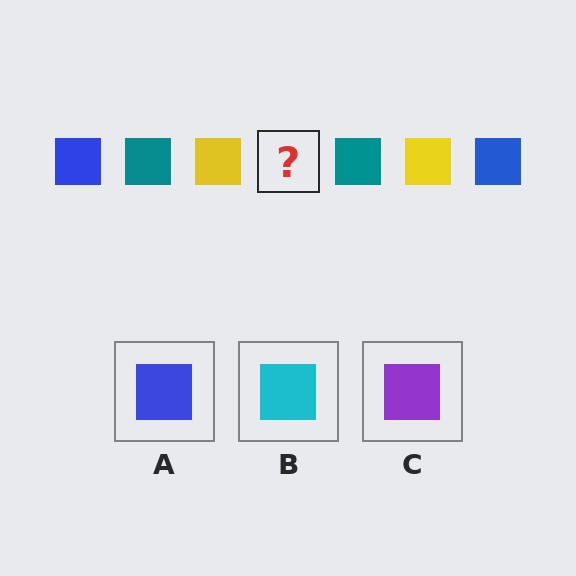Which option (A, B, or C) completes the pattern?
A.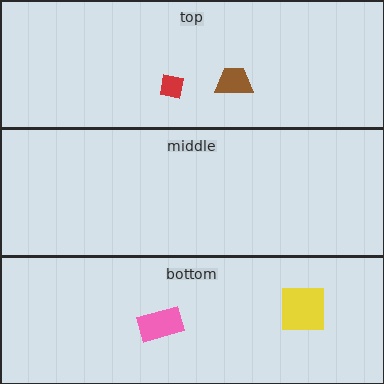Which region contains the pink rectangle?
The bottom region.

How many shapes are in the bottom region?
2.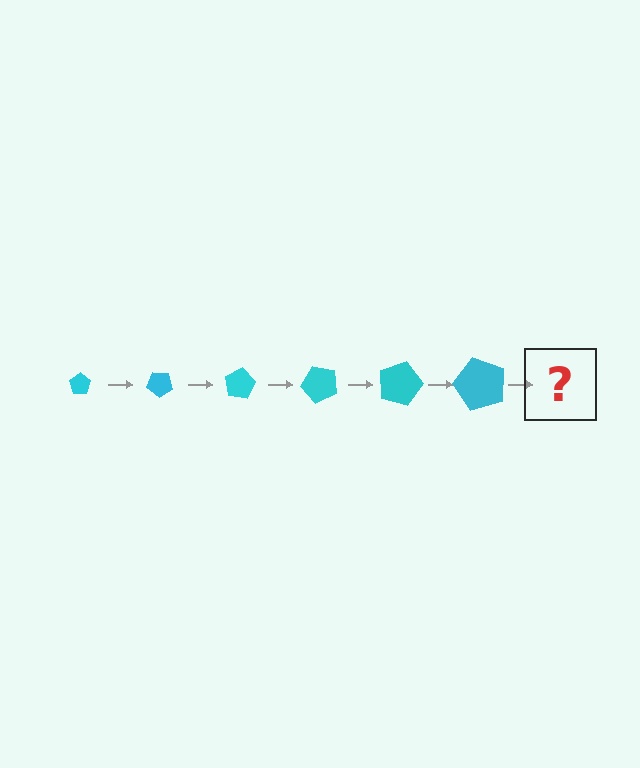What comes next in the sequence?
The next element should be a pentagon, larger than the previous one and rotated 240 degrees from the start.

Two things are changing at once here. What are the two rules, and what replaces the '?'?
The two rules are that the pentagon grows larger each step and it rotates 40 degrees each step. The '?' should be a pentagon, larger than the previous one and rotated 240 degrees from the start.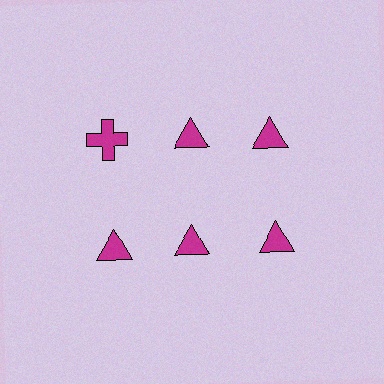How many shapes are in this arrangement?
There are 6 shapes arranged in a grid pattern.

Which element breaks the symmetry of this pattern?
The magenta cross in the top row, leftmost column breaks the symmetry. All other shapes are magenta triangles.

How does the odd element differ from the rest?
It has a different shape: cross instead of triangle.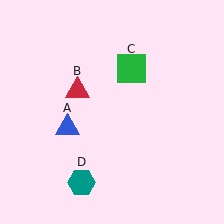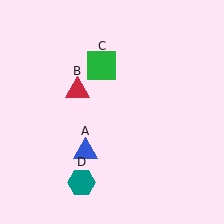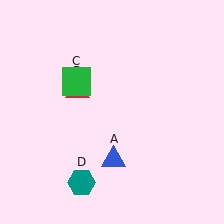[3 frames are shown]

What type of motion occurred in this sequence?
The blue triangle (object A), green square (object C) rotated counterclockwise around the center of the scene.